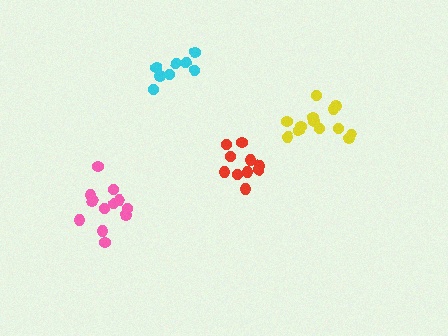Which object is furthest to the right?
The yellow cluster is rightmost.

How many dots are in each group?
Group 1: 13 dots, Group 2: 13 dots, Group 3: 8 dots, Group 4: 10 dots (44 total).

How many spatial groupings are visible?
There are 4 spatial groupings.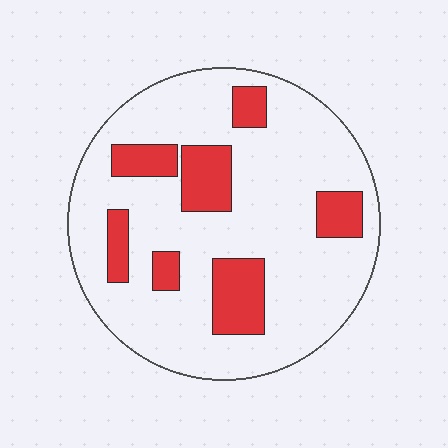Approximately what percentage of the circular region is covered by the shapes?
Approximately 20%.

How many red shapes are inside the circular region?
7.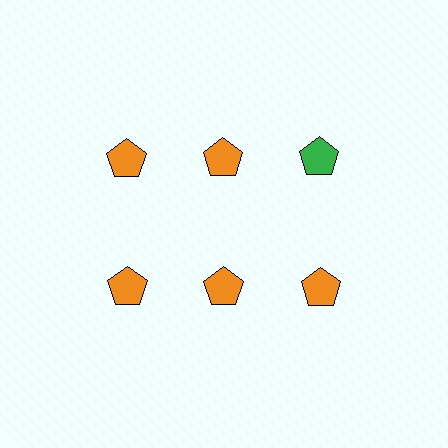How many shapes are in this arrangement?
There are 6 shapes arranged in a grid pattern.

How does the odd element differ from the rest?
It has a different color: green instead of orange.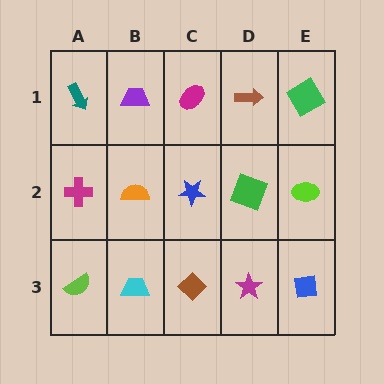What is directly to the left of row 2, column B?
A magenta cross.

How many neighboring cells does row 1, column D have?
3.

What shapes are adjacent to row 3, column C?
A blue star (row 2, column C), a cyan trapezoid (row 3, column B), a magenta star (row 3, column D).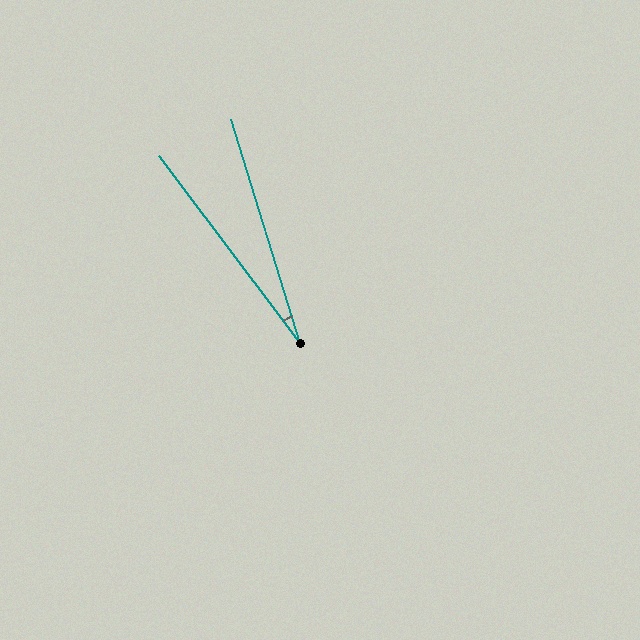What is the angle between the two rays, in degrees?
Approximately 20 degrees.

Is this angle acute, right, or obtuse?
It is acute.